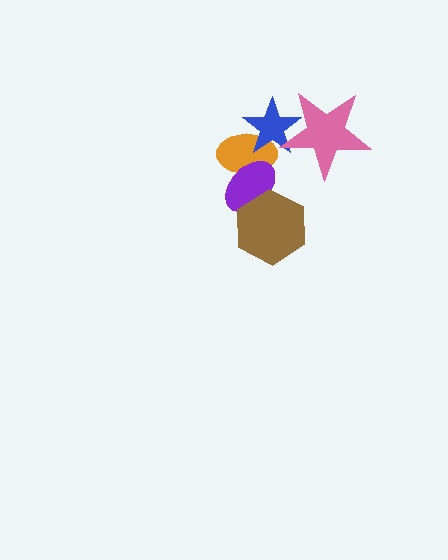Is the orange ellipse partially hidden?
Yes, it is partially covered by another shape.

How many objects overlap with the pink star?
1 object overlaps with the pink star.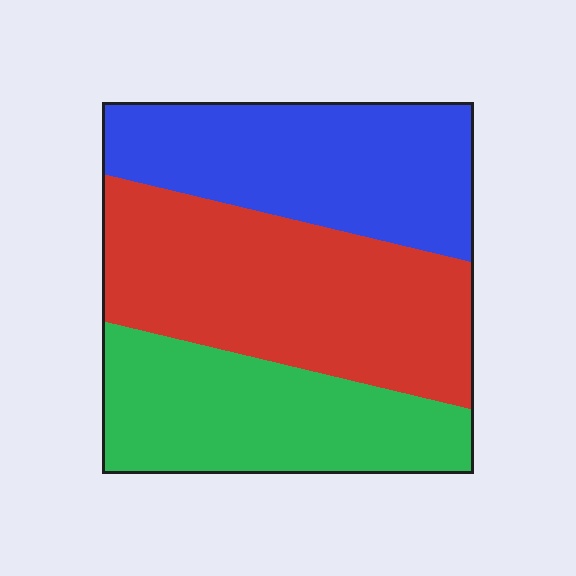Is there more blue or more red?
Red.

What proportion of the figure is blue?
Blue takes up about one third (1/3) of the figure.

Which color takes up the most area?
Red, at roughly 40%.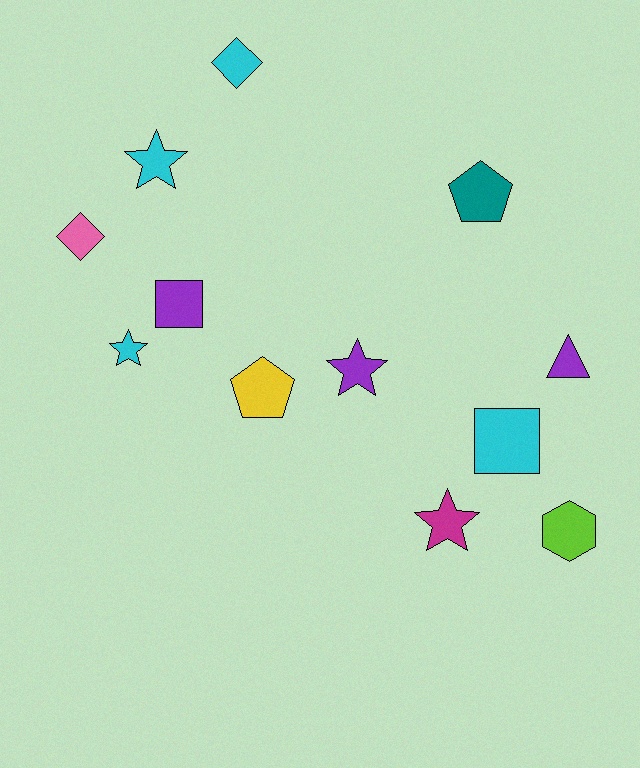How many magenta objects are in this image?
There is 1 magenta object.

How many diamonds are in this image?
There are 2 diamonds.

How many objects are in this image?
There are 12 objects.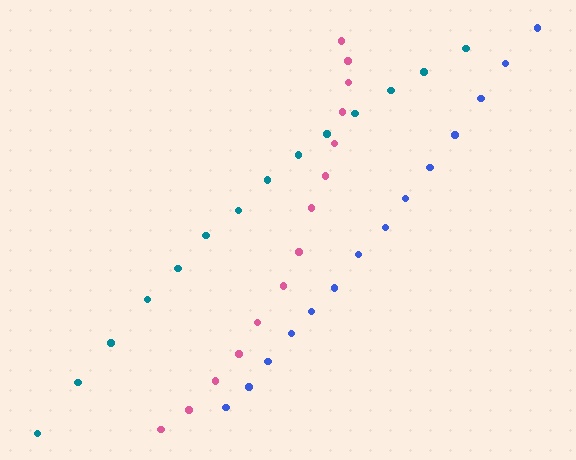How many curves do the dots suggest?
There are 3 distinct paths.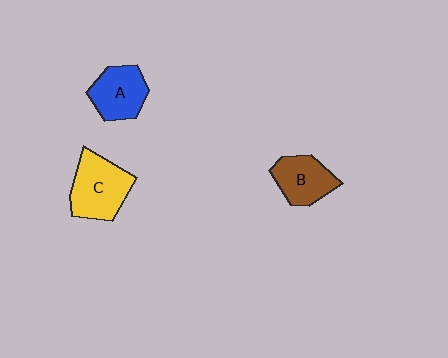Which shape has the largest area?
Shape C (yellow).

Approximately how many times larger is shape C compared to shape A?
Approximately 1.3 times.